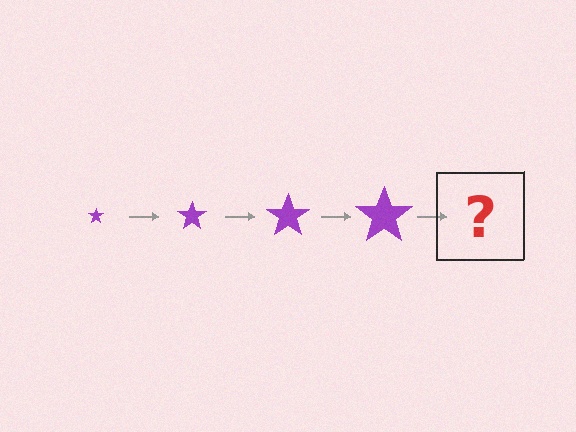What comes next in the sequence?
The next element should be a purple star, larger than the previous one.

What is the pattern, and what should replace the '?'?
The pattern is that the star gets progressively larger each step. The '?' should be a purple star, larger than the previous one.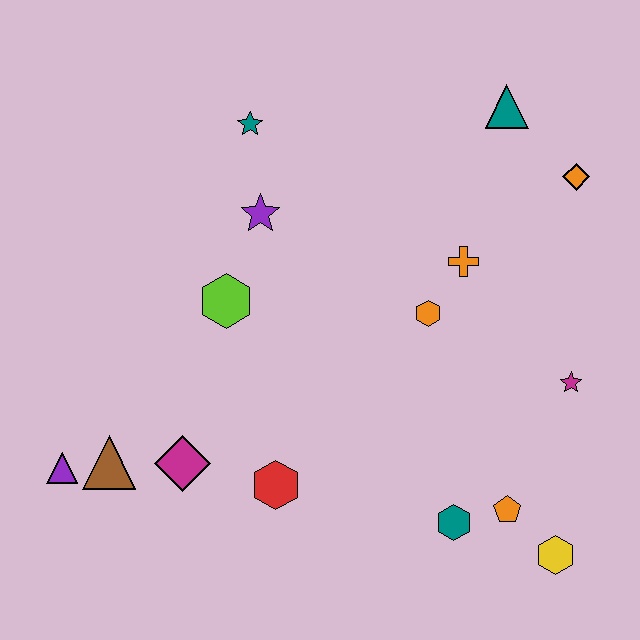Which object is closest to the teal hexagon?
The orange pentagon is closest to the teal hexagon.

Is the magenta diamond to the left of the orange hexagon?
Yes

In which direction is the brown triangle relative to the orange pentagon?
The brown triangle is to the left of the orange pentagon.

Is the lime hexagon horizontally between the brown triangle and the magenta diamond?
No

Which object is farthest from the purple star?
The yellow hexagon is farthest from the purple star.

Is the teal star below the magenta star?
No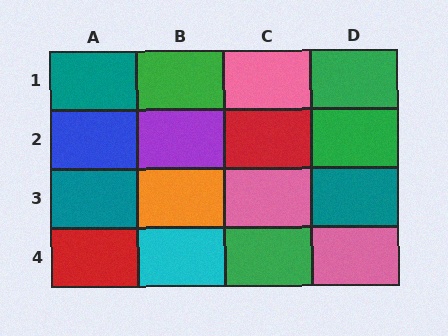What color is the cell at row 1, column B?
Green.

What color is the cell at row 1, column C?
Pink.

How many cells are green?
4 cells are green.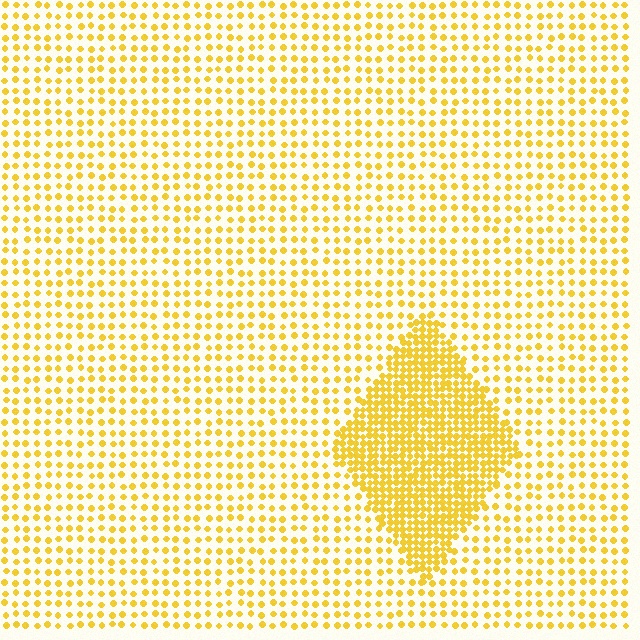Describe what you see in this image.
The image contains small yellow elements arranged at two different densities. A diamond-shaped region is visible where the elements are more densely packed than the surrounding area.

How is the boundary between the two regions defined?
The boundary is defined by a change in element density (approximately 2.6x ratio). All elements are the same color, size, and shape.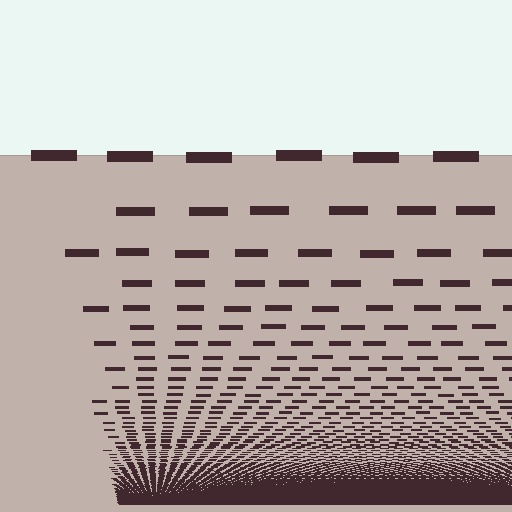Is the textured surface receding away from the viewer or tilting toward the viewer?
The surface appears to tilt toward the viewer. Texture elements get larger and sparser toward the top.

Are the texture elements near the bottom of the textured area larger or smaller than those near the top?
Smaller. The gradient is inverted — elements near the bottom are smaller and denser.